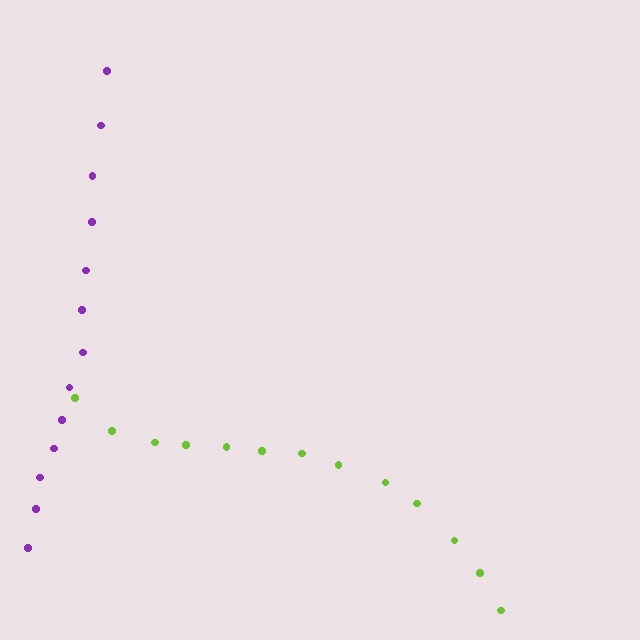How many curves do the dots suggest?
There are 2 distinct paths.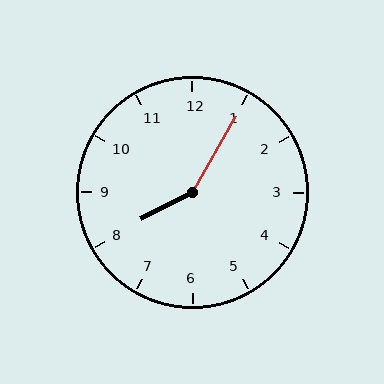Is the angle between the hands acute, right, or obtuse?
It is obtuse.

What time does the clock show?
8:05.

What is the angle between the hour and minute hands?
Approximately 148 degrees.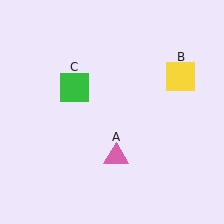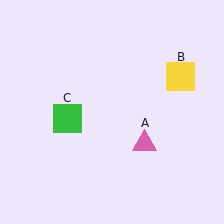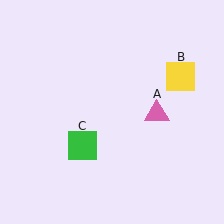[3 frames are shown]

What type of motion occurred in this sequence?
The pink triangle (object A), green square (object C) rotated counterclockwise around the center of the scene.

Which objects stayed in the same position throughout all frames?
Yellow square (object B) remained stationary.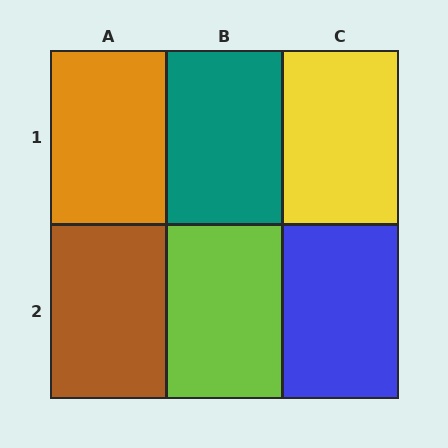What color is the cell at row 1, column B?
Teal.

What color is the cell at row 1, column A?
Orange.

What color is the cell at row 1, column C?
Yellow.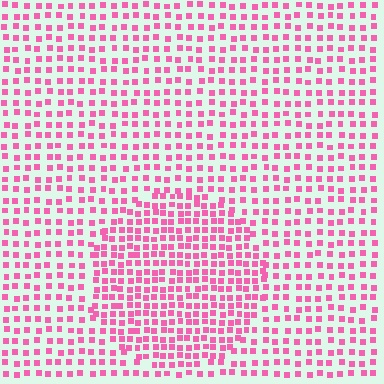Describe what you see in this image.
The image contains small pink elements arranged at two different densities. A circle-shaped region is visible where the elements are more densely packed than the surrounding area.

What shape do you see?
I see a circle.